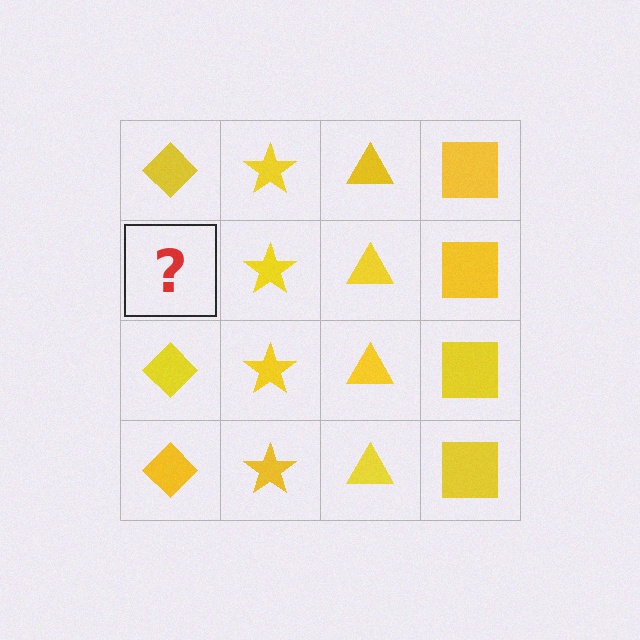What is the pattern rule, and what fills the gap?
The rule is that each column has a consistent shape. The gap should be filled with a yellow diamond.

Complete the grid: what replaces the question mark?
The question mark should be replaced with a yellow diamond.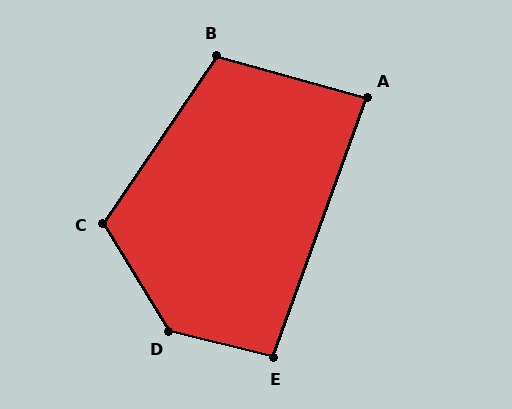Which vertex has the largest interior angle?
D, at approximately 135 degrees.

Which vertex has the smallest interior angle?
A, at approximately 86 degrees.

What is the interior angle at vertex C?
Approximately 115 degrees (obtuse).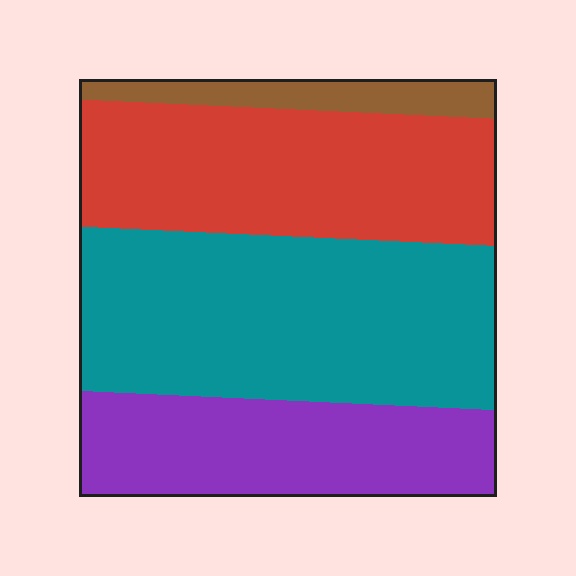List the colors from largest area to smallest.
From largest to smallest: teal, red, purple, brown.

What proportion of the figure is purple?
Purple covers roughly 25% of the figure.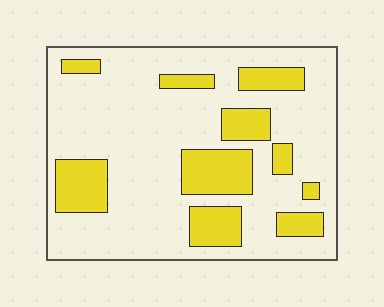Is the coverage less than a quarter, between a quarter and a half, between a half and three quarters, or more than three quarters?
Less than a quarter.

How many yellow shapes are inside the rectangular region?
10.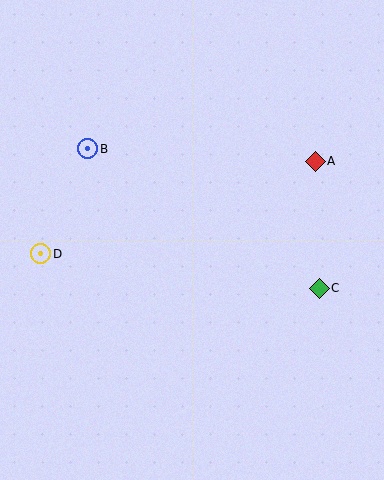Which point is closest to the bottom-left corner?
Point D is closest to the bottom-left corner.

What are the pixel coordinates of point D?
Point D is at (41, 254).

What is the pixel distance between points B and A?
The distance between B and A is 228 pixels.